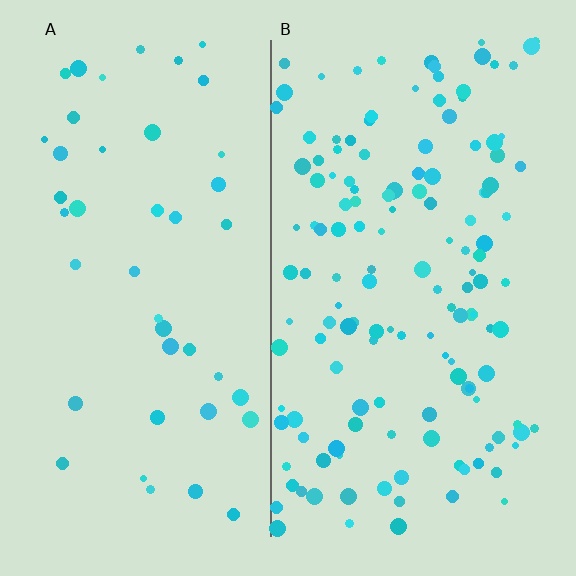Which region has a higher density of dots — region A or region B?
B (the right).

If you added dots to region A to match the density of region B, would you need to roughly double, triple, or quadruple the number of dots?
Approximately triple.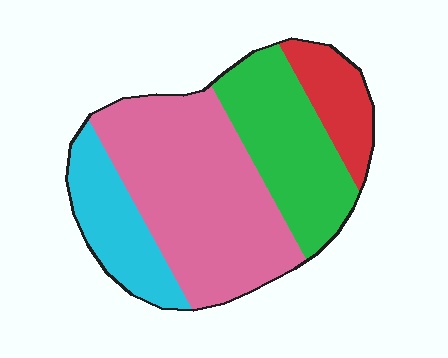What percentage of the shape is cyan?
Cyan covers around 15% of the shape.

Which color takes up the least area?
Red, at roughly 10%.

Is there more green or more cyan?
Green.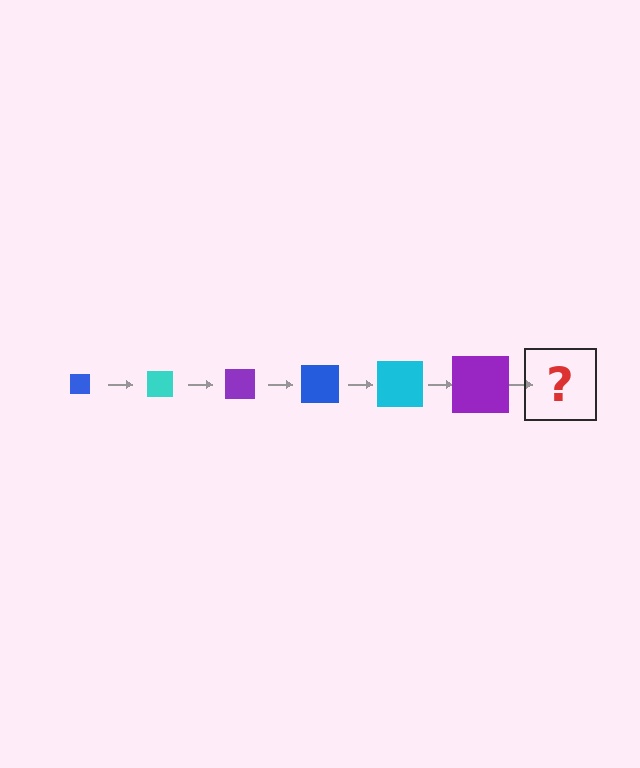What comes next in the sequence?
The next element should be a blue square, larger than the previous one.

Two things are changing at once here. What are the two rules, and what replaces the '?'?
The two rules are that the square grows larger each step and the color cycles through blue, cyan, and purple. The '?' should be a blue square, larger than the previous one.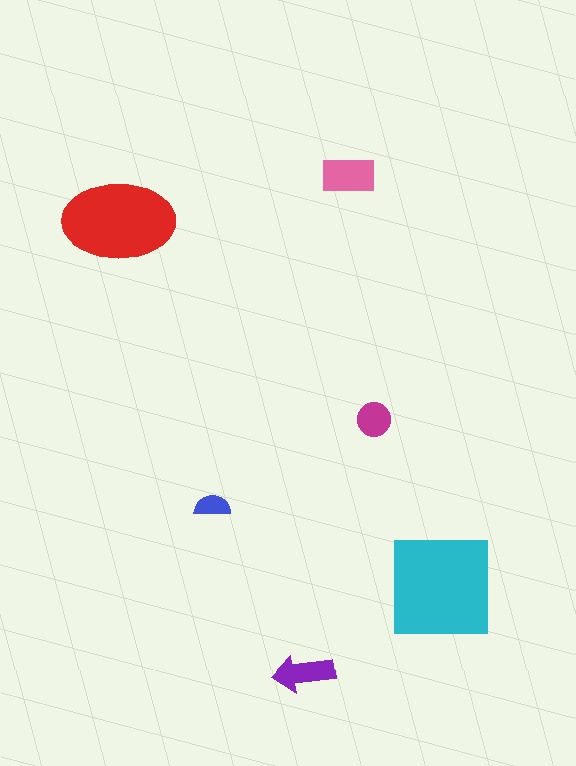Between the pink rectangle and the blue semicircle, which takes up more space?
The pink rectangle.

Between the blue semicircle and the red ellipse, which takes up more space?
The red ellipse.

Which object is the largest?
The cyan square.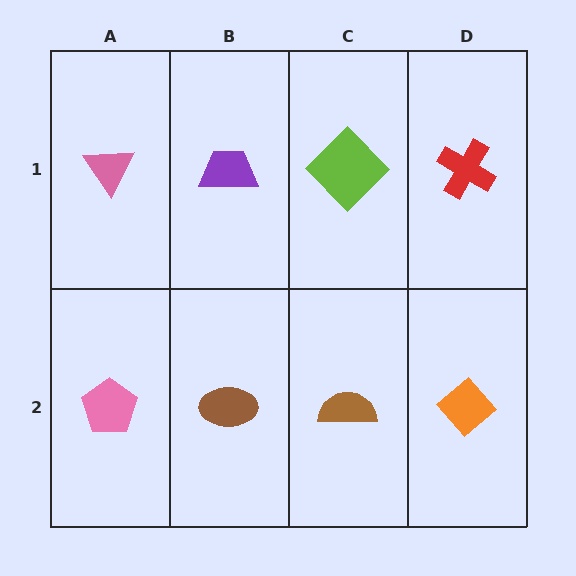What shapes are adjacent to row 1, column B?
A brown ellipse (row 2, column B), a pink triangle (row 1, column A), a lime diamond (row 1, column C).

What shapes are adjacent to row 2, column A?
A pink triangle (row 1, column A), a brown ellipse (row 2, column B).